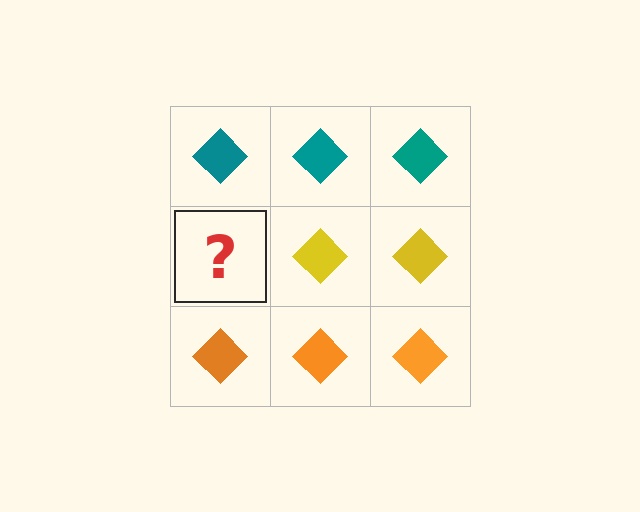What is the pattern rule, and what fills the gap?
The rule is that each row has a consistent color. The gap should be filled with a yellow diamond.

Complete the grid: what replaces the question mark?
The question mark should be replaced with a yellow diamond.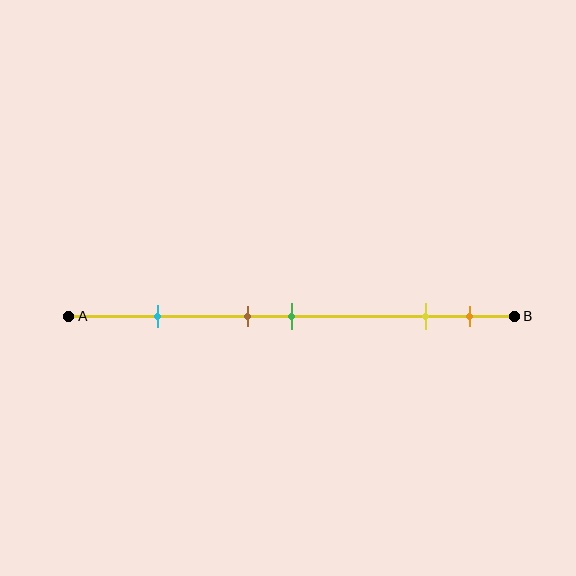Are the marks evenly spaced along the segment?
No, the marks are not evenly spaced.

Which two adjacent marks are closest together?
The brown and green marks are the closest adjacent pair.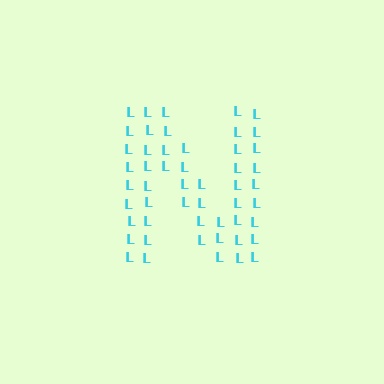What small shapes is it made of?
It is made of small letter L's.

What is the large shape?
The large shape is the letter N.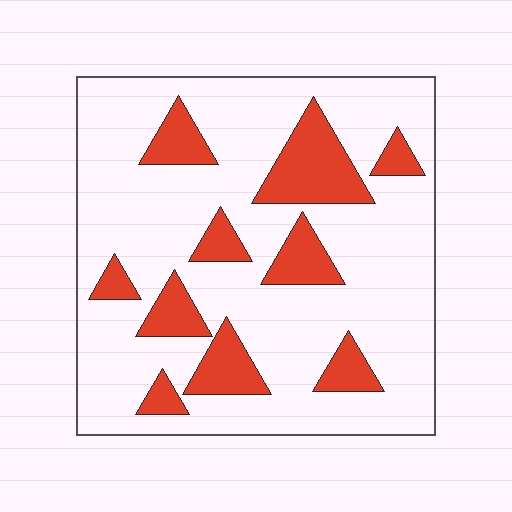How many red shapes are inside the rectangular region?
10.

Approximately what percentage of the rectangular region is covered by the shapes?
Approximately 20%.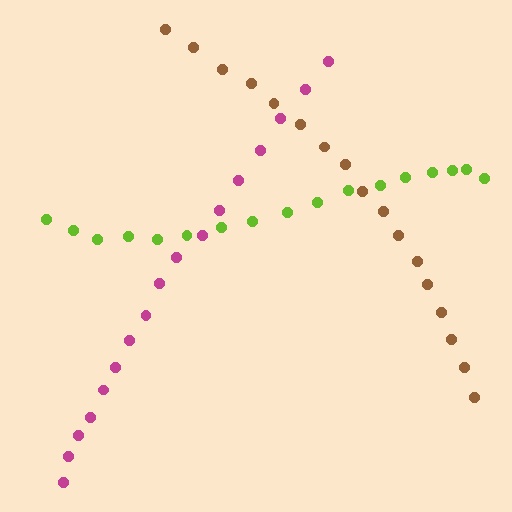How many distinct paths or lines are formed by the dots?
There are 3 distinct paths.